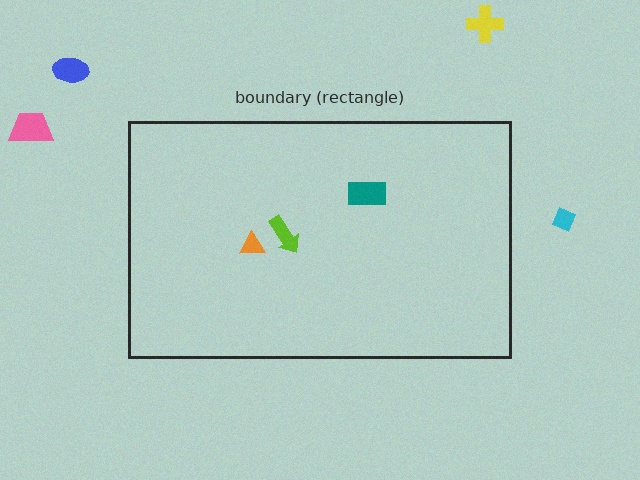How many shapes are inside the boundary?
3 inside, 4 outside.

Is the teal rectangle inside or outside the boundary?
Inside.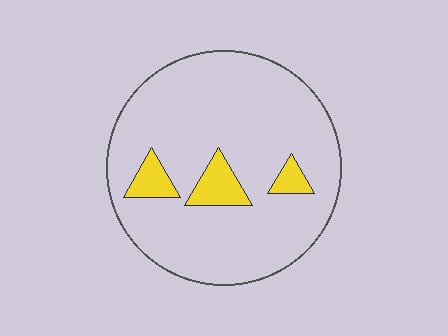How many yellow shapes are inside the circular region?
3.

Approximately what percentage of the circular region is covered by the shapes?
Approximately 10%.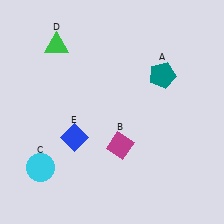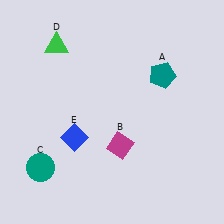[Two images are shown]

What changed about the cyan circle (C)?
In Image 1, C is cyan. In Image 2, it changed to teal.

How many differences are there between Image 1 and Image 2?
There is 1 difference between the two images.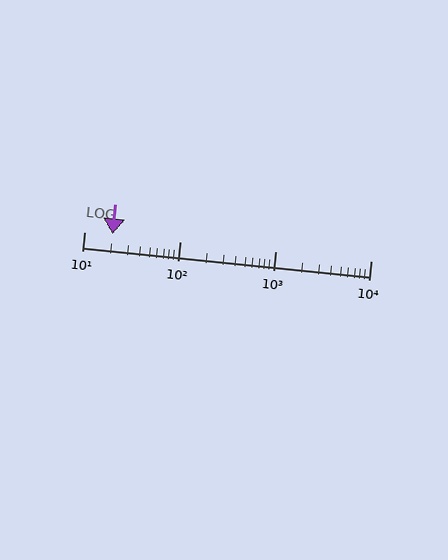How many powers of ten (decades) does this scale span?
The scale spans 3 decades, from 10 to 10000.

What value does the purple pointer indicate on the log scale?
The pointer indicates approximately 20.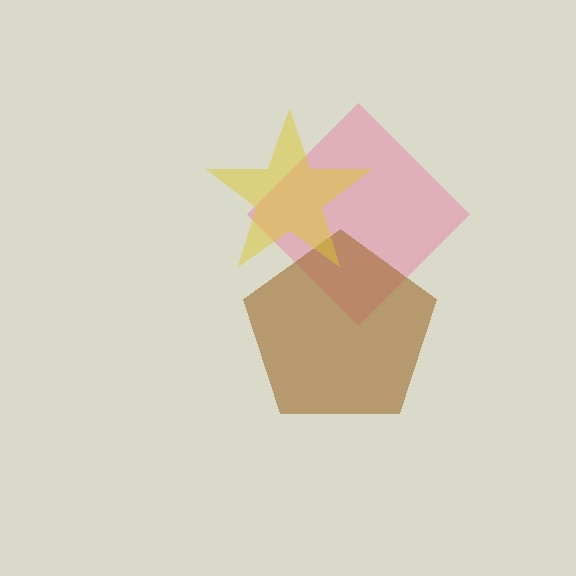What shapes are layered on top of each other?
The layered shapes are: a pink diamond, a brown pentagon, a yellow star.